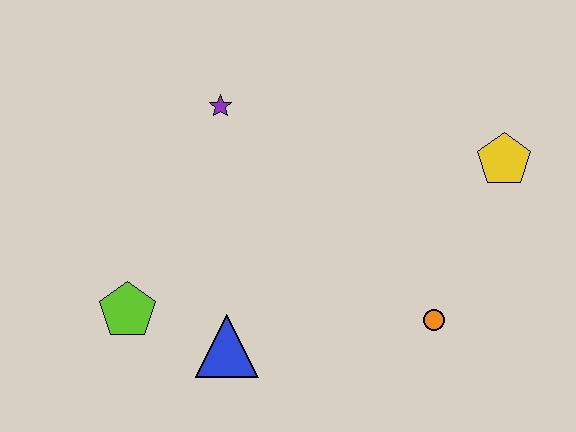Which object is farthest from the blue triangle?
The yellow pentagon is farthest from the blue triangle.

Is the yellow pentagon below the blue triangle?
No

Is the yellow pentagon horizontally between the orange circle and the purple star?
No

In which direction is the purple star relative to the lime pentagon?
The purple star is above the lime pentagon.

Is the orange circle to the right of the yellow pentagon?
No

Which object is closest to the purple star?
The lime pentagon is closest to the purple star.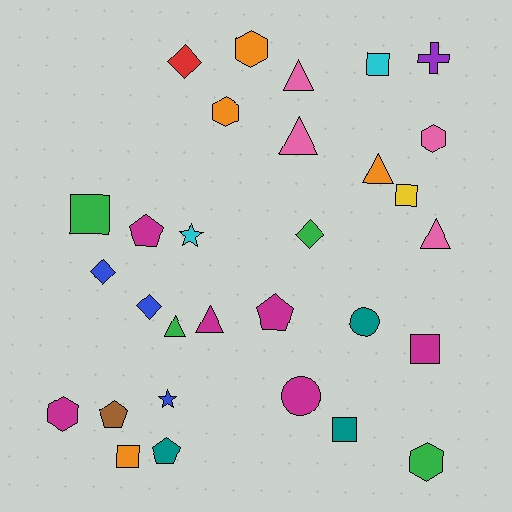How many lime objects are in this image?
There are no lime objects.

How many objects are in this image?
There are 30 objects.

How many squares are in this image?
There are 6 squares.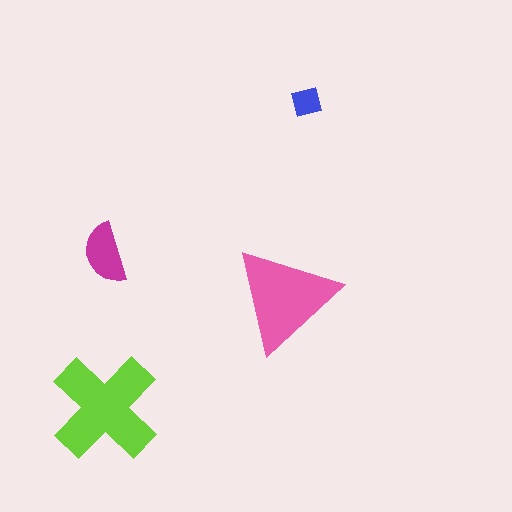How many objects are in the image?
There are 4 objects in the image.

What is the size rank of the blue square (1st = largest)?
4th.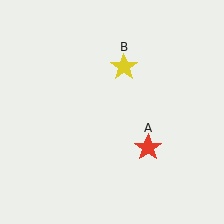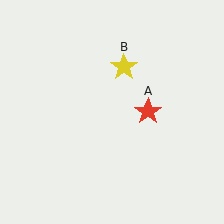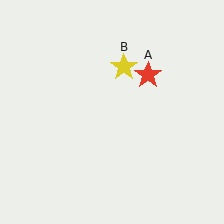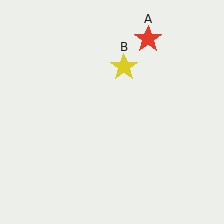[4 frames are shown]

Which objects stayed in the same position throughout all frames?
Yellow star (object B) remained stationary.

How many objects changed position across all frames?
1 object changed position: red star (object A).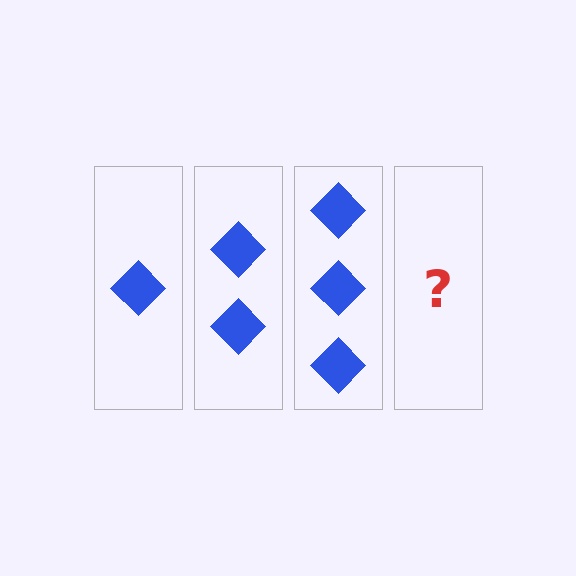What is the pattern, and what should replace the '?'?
The pattern is that each step adds one more diamond. The '?' should be 4 diamonds.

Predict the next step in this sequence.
The next step is 4 diamonds.